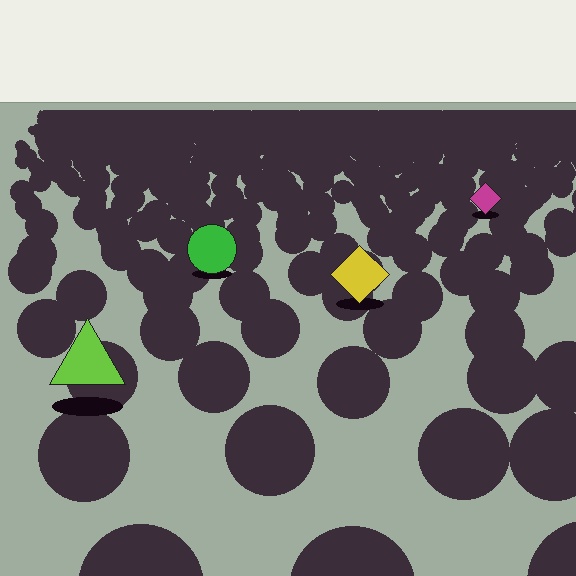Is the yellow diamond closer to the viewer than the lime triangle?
No. The lime triangle is closer — you can tell from the texture gradient: the ground texture is coarser near it.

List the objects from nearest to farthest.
From nearest to farthest: the lime triangle, the yellow diamond, the green circle, the magenta diamond.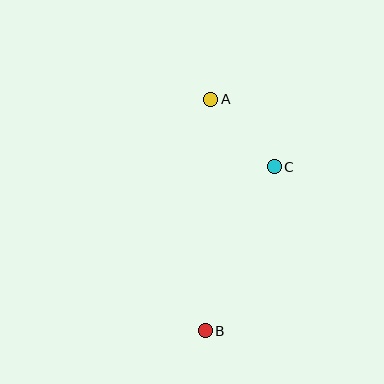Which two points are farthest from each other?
Points A and B are farthest from each other.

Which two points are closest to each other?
Points A and C are closest to each other.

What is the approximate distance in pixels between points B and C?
The distance between B and C is approximately 178 pixels.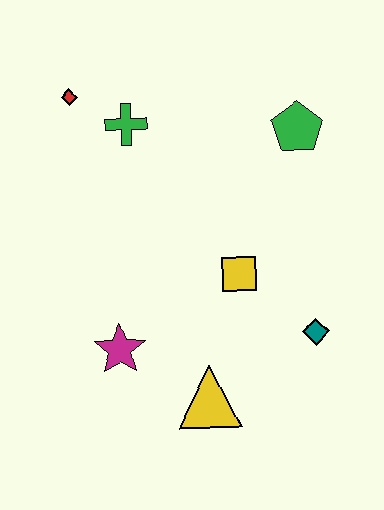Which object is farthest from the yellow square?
The red diamond is farthest from the yellow square.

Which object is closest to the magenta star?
The yellow triangle is closest to the magenta star.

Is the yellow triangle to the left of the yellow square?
Yes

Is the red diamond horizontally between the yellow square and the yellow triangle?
No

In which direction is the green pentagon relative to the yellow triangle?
The green pentagon is above the yellow triangle.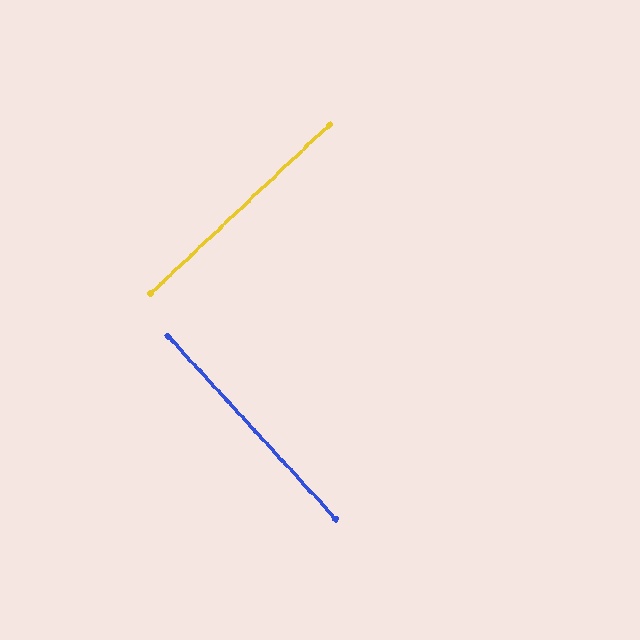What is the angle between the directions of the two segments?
Approximately 89 degrees.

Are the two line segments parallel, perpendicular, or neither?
Perpendicular — they meet at approximately 89°.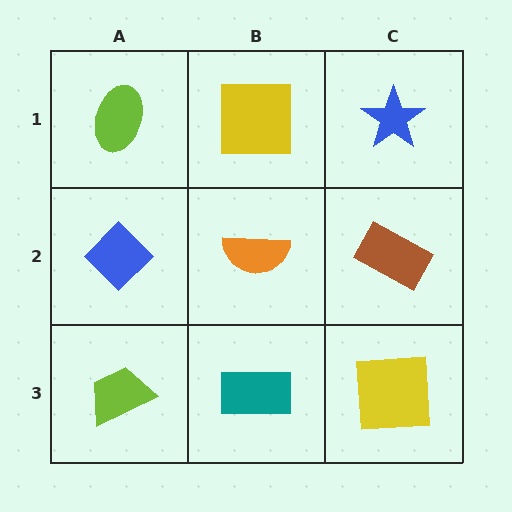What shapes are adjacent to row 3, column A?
A blue diamond (row 2, column A), a teal rectangle (row 3, column B).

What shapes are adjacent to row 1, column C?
A brown rectangle (row 2, column C), a yellow square (row 1, column B).